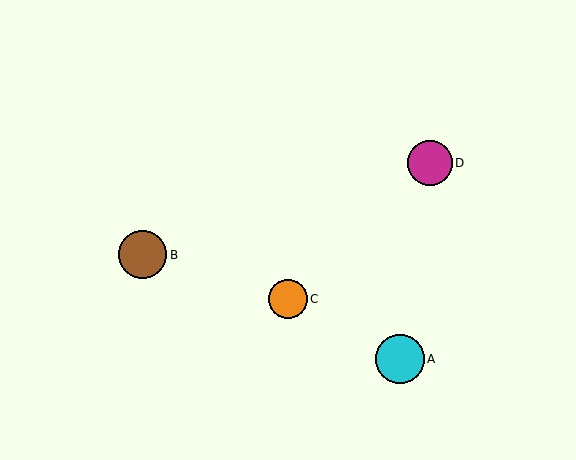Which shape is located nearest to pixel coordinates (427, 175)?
The magenta circle (labeled D) at (430, 163) is nearest to that location.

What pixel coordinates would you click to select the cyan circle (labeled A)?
Click at (400, 359) to select the cyan circle A.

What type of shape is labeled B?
Shape B is a brown circle.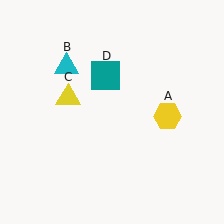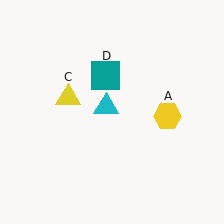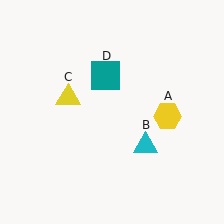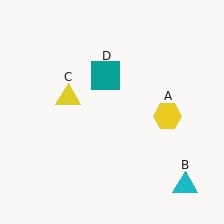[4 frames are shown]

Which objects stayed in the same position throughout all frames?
Yellow hexagon (object A) and yellow triangle (object C) and teal square (object D) remained stationary.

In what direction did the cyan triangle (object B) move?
The cyan triangle (object B) moved down and to the right.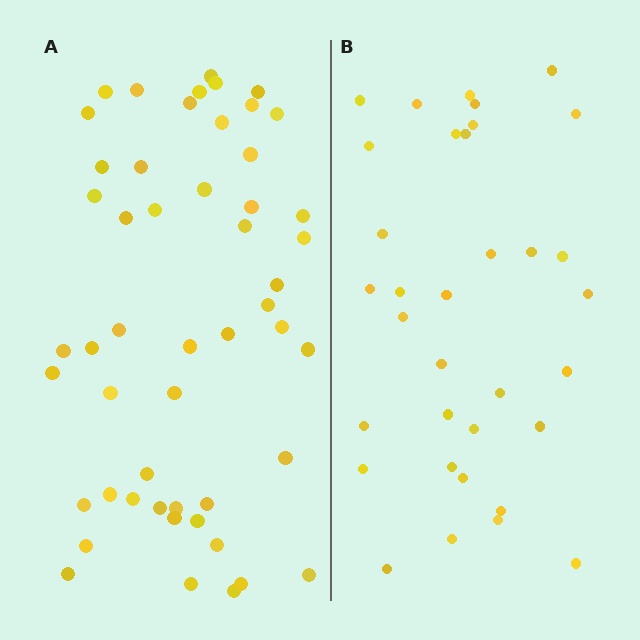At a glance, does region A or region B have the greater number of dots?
Region A (the left region) has more dots.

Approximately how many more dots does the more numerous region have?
Region A has approximately 15 more dots than region B.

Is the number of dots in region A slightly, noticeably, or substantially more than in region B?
Region A has substantially more. The ratio is roughly 1.5 to 1.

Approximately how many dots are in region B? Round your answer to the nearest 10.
About 30 dots. (The exact count is 34, which rounds to 30.)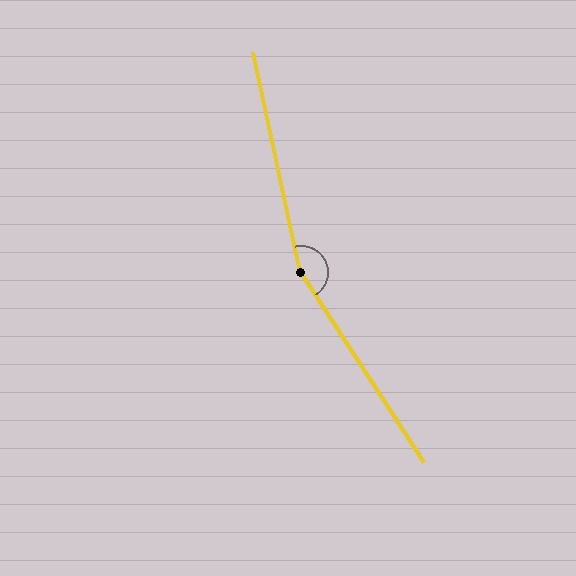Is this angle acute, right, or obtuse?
It is obtuse.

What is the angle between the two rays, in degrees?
Approximately 159 degrees.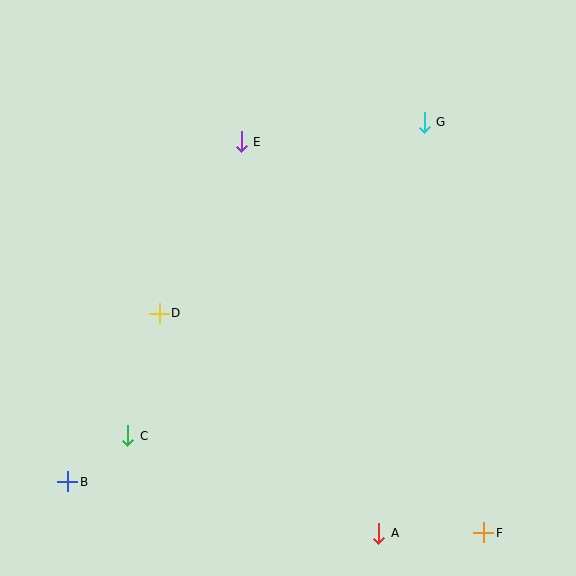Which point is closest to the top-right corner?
Point G is closest to the top-right corner.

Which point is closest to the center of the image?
Point D at (159, 313) is closest to the center.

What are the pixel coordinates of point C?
Point C is at (128, 436).